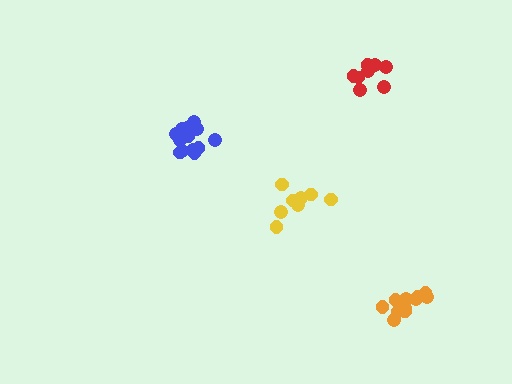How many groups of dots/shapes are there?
There are 4 groups.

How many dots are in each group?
Group 1: 8 dots, Group 2: 8 dots, Group 3: 11 dots, Group 4: 13 dots (40 total).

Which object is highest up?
The red cluster is topmost.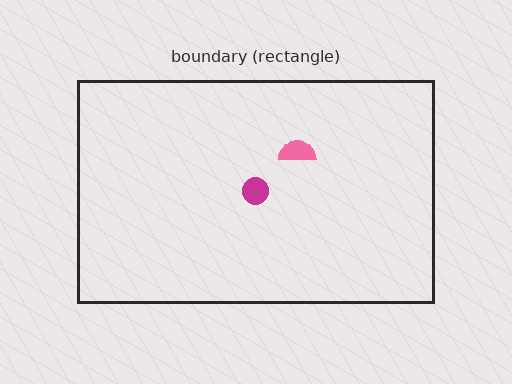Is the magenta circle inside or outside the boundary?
Inside.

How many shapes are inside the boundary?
2 inside, 0 outside.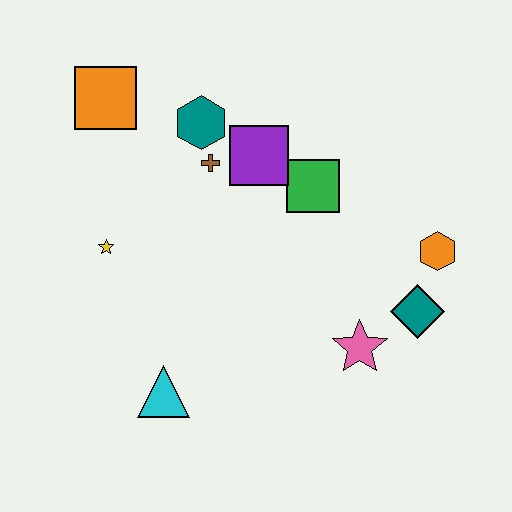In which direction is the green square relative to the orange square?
The green square is to the right of the orange square.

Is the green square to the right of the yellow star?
Yes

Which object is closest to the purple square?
The brown cross is closest to the purple square.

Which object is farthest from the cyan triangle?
The orange hexagon is farthest from the cyan triangle.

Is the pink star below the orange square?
Yes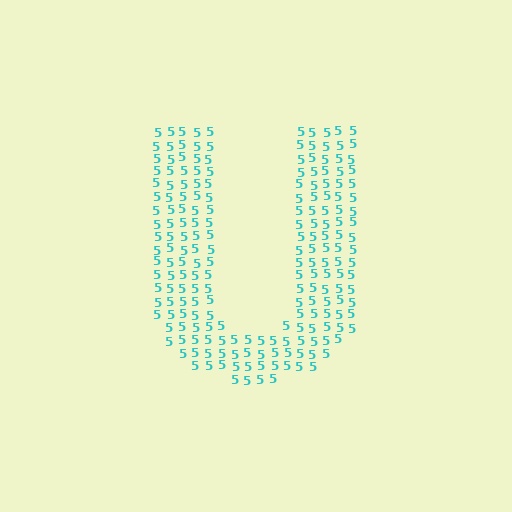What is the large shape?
The large shape is the letter U.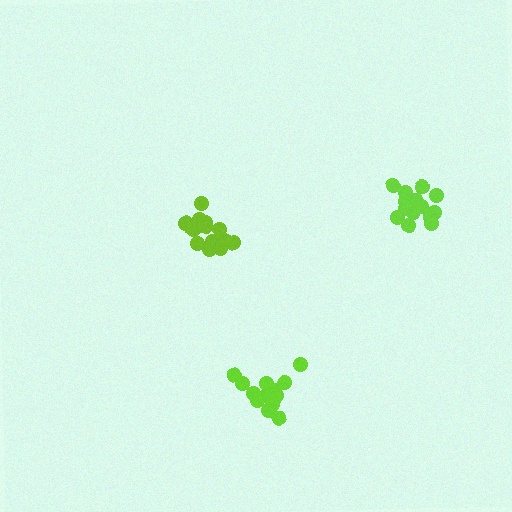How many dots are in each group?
Group 1: 16 dots, Group 2: 13 dots, Group 3: 17 dots (46 total).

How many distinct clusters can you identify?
There are 3 distinct clusters.